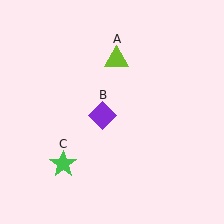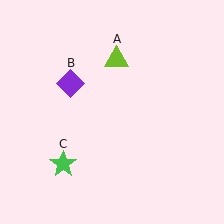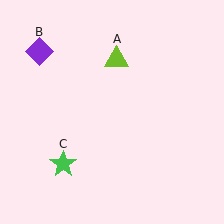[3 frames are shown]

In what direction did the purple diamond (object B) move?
The purple diamond (object B) moved up and to the left.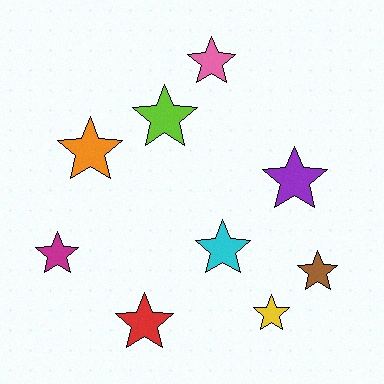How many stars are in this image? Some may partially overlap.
There are 9 stars.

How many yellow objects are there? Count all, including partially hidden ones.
There is 1 yellow object.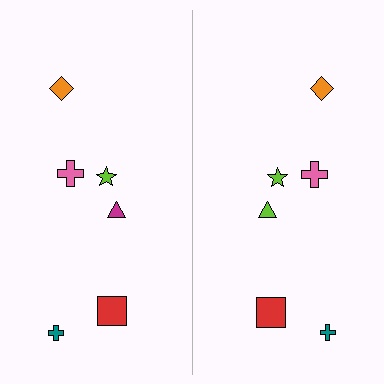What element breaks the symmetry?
The lime triangle on the right side breaks the symmetry — its mirror counterpart is magenta.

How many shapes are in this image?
There are 12 shapes in this image.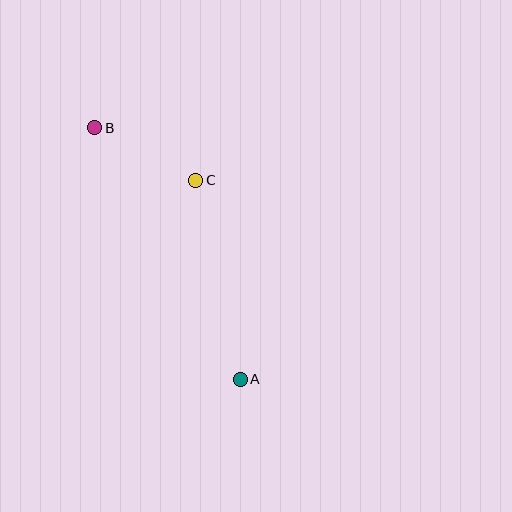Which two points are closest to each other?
Points B and C are closest to each other.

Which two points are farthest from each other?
Points A and B are farthest from each other.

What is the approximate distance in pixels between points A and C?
The distance between A and C is approximately 204 pixels.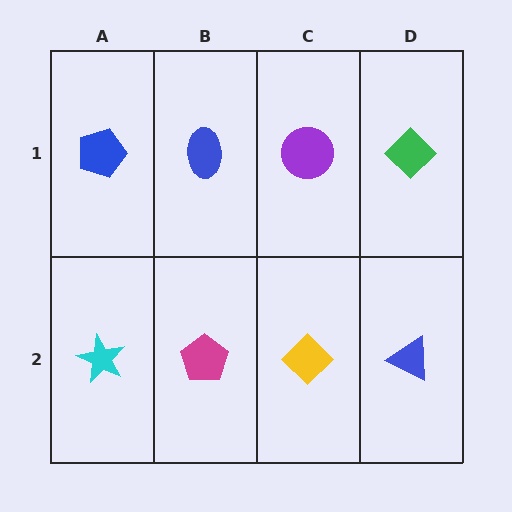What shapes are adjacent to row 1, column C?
A yellow diamond (row 2, column C), a blue ellipse (row 1, column B), a green diamond (row 1, column D).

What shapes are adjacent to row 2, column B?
A blue ellipse (row 1, column B), a cyan star (row 2, column A), a yellow diamond (row 2, column C).